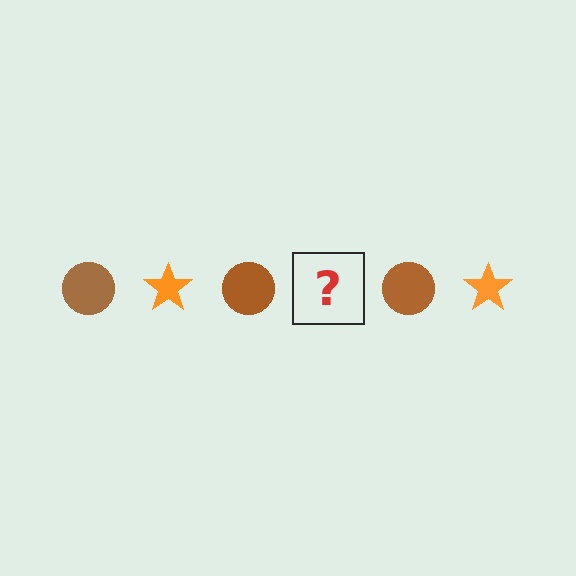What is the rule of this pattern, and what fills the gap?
The rule is that the pattern alternates between brown circle and orange star. The gap should be filled with an orange star.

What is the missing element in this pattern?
The missing element is an orange star.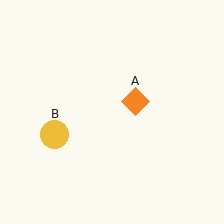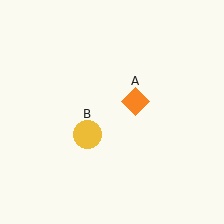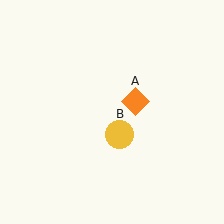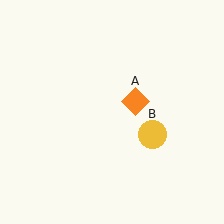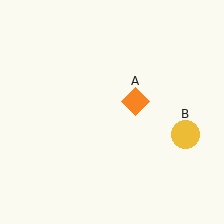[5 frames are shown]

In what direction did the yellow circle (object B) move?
The yellow circle (object B) moved right.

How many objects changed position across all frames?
1 object changed position: yellow circle (object B).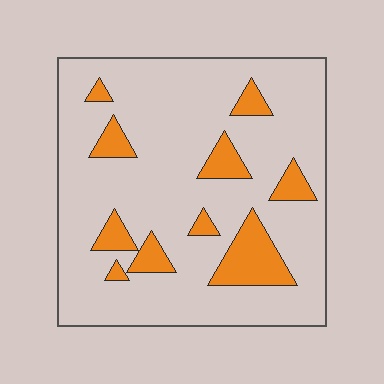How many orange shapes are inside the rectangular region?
10.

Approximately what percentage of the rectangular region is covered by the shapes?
Approximately 15%.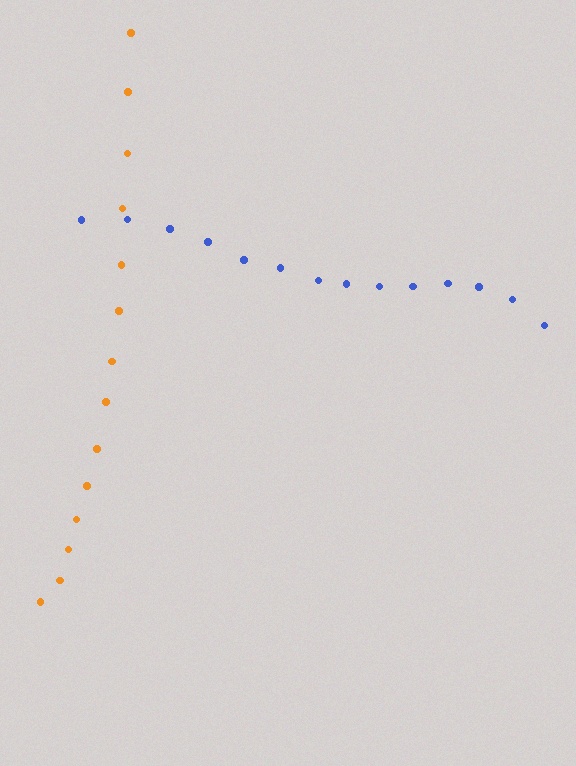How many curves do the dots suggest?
There are 2 distinct paths.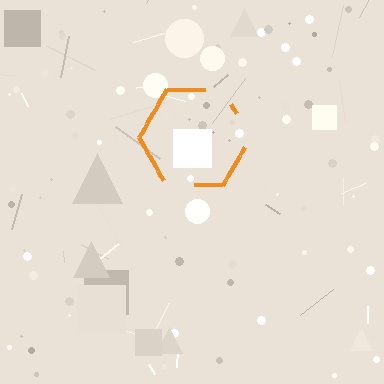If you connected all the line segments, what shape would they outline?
They would outline a hexagon.